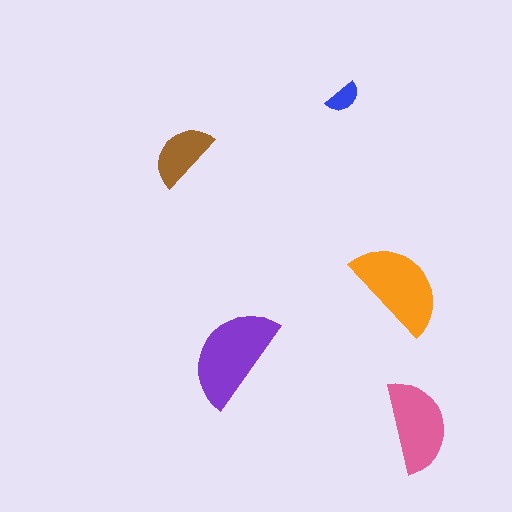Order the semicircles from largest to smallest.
the purple one, the orange one, the pink one, the brown one, the blue one.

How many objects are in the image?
There are 5 objects in the image.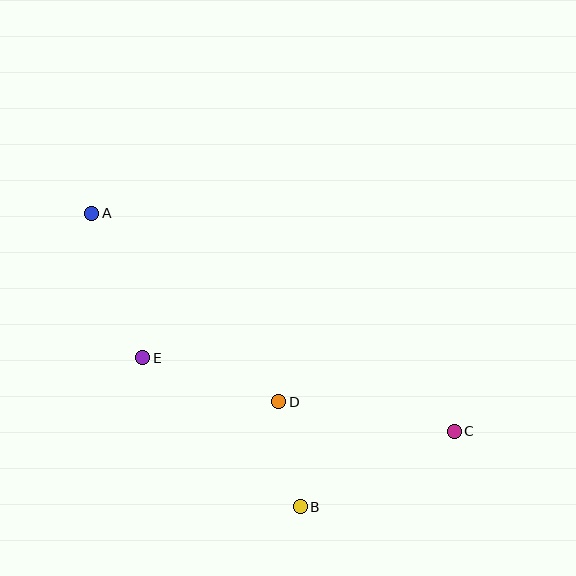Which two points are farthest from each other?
Points A and C are farthest from each other.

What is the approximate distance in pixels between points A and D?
The distance between A and D is approximately 266 pixels.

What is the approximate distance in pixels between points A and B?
The distance between A and B is approximately 360 pixels.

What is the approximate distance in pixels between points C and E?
The distance between C and E is approximately 320 pixels.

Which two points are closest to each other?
Points B and D are closest to each other.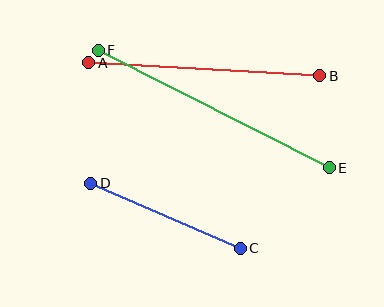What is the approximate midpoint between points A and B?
The midpoint is at approximately (204, 69) pixels.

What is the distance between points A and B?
The distance is approximately 232 pixels.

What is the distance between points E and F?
The distance is approximately 259 pixels.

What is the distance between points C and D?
The distance is approximately 163 pixels.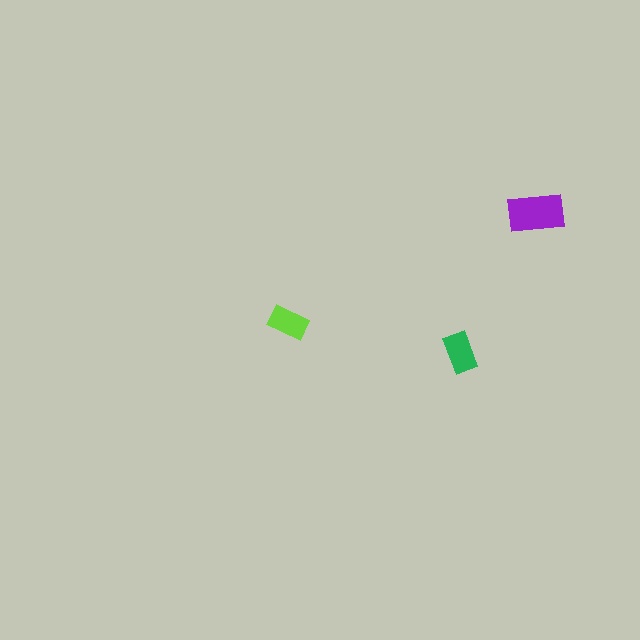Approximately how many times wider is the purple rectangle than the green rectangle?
About 1.5 times wider.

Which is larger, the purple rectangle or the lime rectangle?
The purple one.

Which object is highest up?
The purple rectangle is topmost.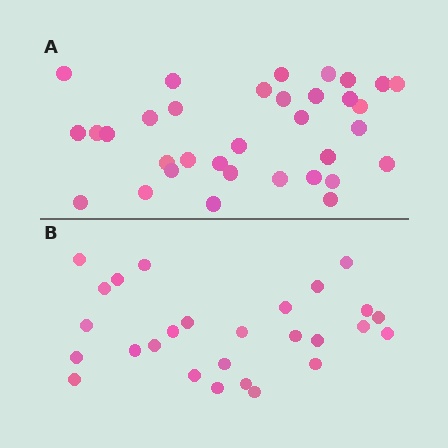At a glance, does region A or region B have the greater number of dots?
Region A (the top region) has more dots.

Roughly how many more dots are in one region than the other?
Region A has roughly 8 or so more dots than region B.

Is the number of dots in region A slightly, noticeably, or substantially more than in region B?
Region A has noticeably more, but not dramatically so. The ratio is roughly 1.3 to 1.